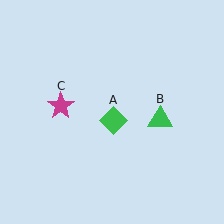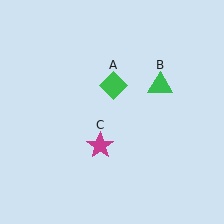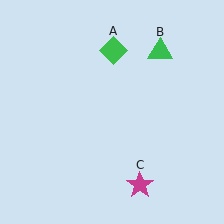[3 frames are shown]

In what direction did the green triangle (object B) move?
The green triangle (object B) moved up.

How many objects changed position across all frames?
3 objects changed position: green diamond (object A), green triangle (object B), magenta star (object C).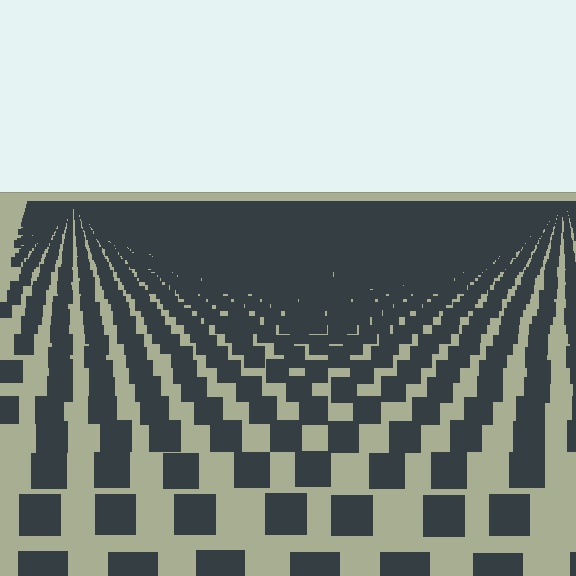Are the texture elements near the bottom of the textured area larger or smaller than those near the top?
Larger. Near the bottom, elements are closer to the viewer and appear at a bigger on-screen size.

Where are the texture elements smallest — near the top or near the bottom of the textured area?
Near the top.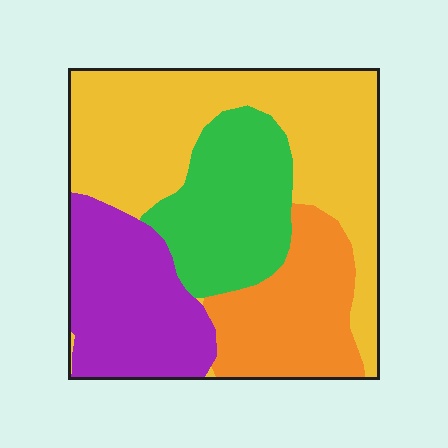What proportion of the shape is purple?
Purple covers 21% of the shape.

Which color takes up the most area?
Yellow, at roughly 40%.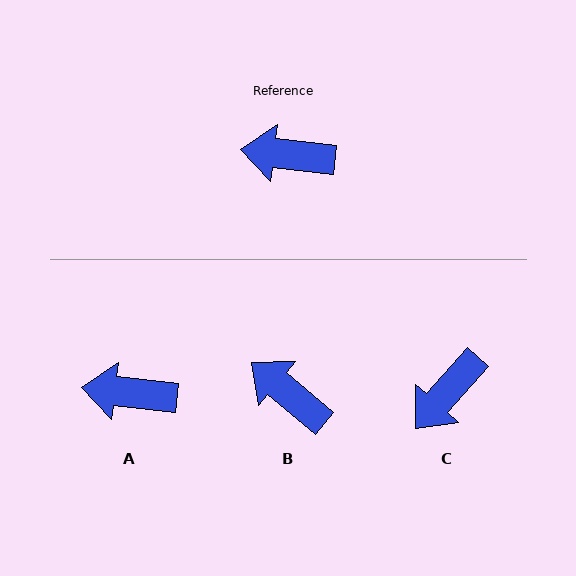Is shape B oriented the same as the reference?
No, it is off by about 33 degrees.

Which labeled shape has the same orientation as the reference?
A.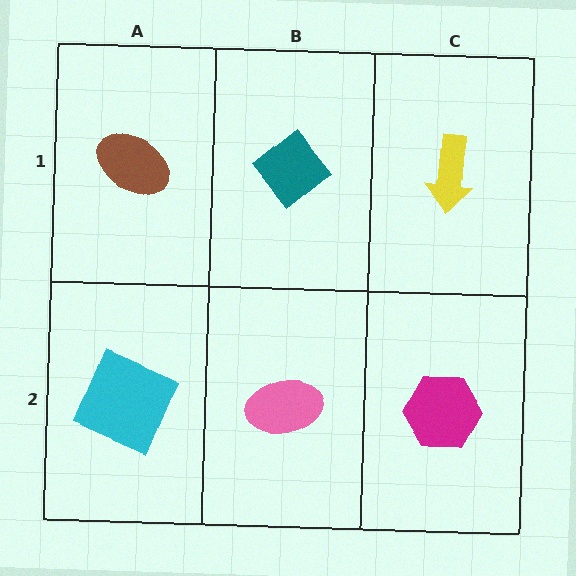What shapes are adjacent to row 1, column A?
A cyan square (row 2, column A), a teal diamond (row 1, column B).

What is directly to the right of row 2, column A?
A pink ellipse.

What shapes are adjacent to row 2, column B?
A teal diamond (row 1, column B), a cyan square (row 2, column A), a magenta hexagon (row 2, column C).